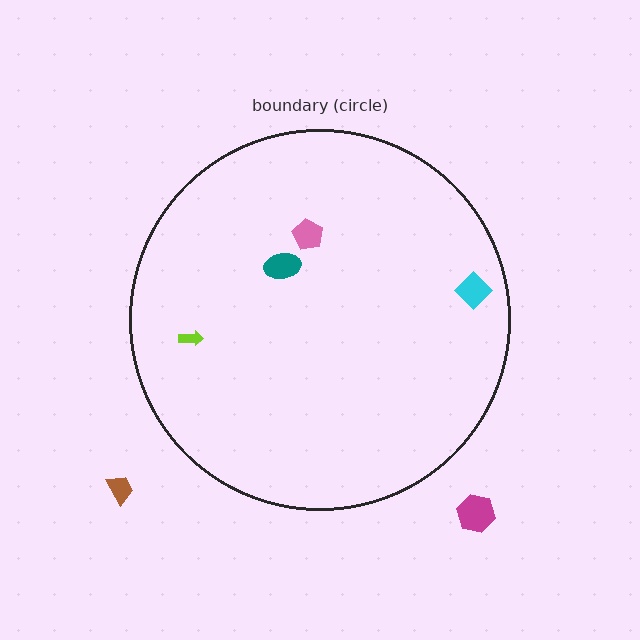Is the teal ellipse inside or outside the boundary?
Inside.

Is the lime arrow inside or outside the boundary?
Inside.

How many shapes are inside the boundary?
4 inside, 2 outside.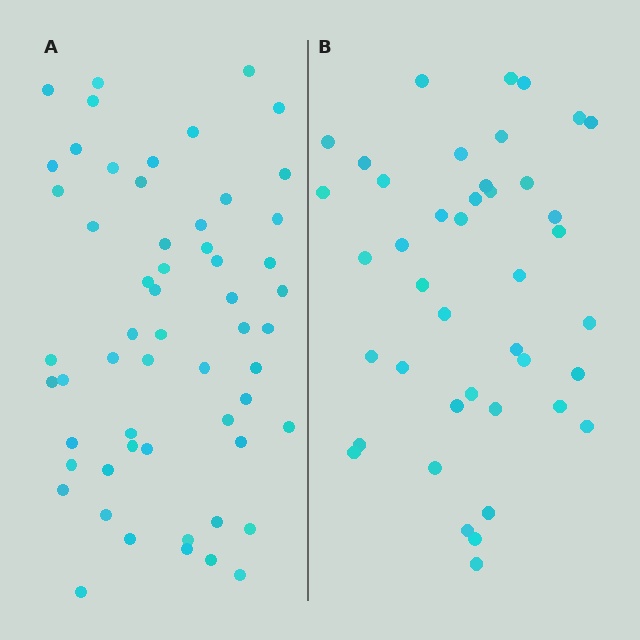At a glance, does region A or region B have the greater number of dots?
Region A (the left region) has more dots.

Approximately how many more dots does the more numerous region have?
Region A has approximately 15 more dots than region B.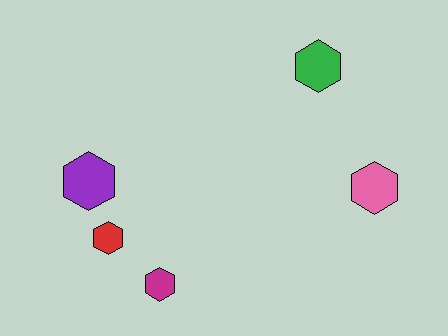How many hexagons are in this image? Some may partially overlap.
There are 5 hexagons.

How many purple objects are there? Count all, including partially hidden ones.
There is 1 purple object.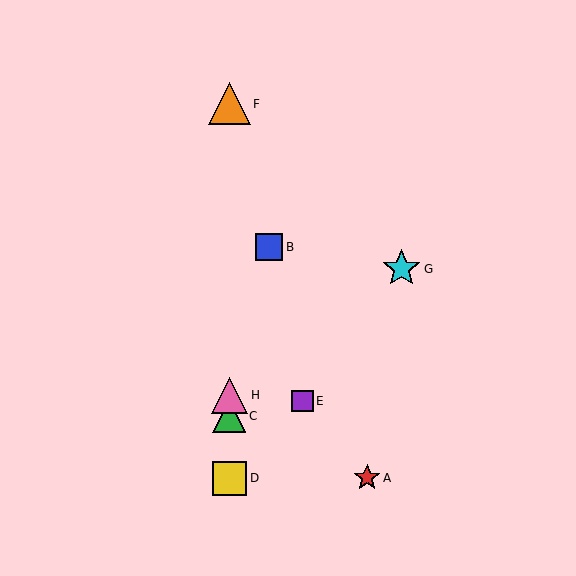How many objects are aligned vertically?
4 objects (C, D, F, H) are aligned vertically.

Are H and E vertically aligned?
No, H is at x≈229 and E is at x≈302.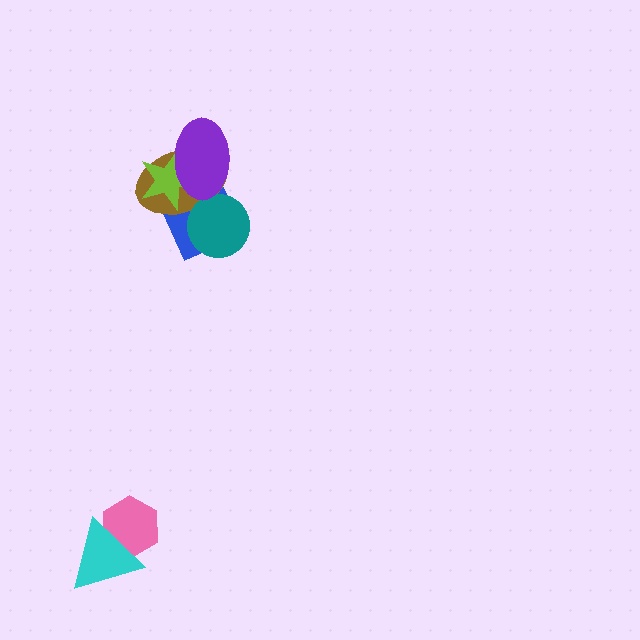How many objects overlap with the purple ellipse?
3 objects overlap with the purple ellipse.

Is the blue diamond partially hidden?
Yes, it is partially covered by another shape.